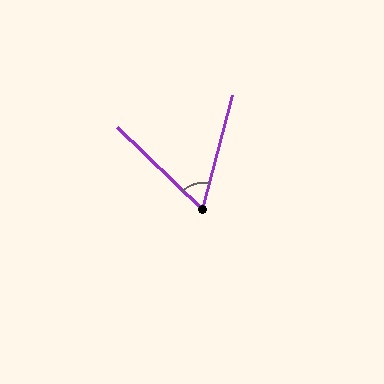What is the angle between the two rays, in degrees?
Approximately 60 degrees.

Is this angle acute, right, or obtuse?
It is acute.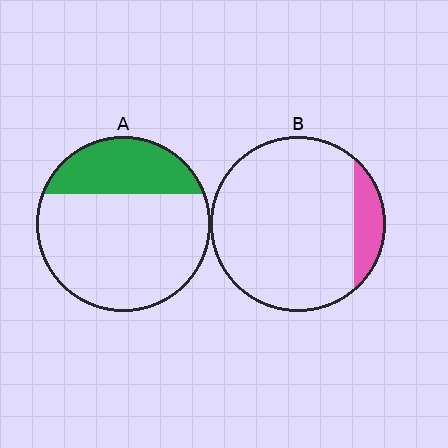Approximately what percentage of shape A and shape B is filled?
A is approximately 30% and B is approximately 10%.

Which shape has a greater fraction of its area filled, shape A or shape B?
Shape A.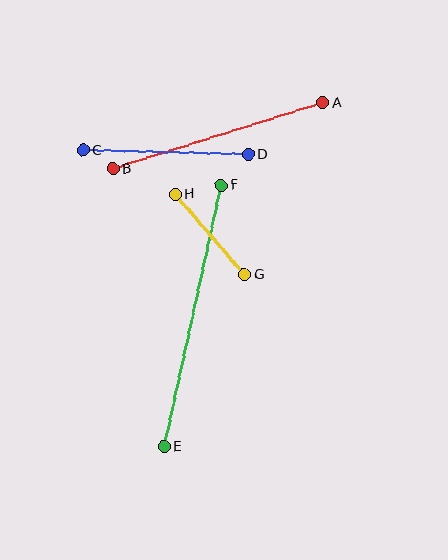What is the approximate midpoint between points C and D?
The midpoint is at approximately (166, 152) pixels.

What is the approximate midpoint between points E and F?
The midpoint is at approximately (193, 316) pixels.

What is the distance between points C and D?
The distance is approximately 166 pixels.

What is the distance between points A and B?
The distance is approximately 220 pixels.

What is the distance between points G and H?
The distance is approximately 106 pixels.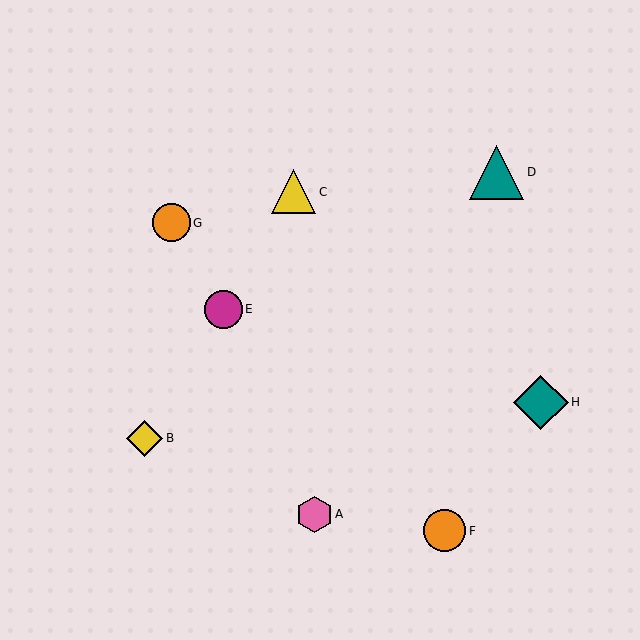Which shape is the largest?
The teal diamond (labeled H) is the largest.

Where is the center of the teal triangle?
The center of the teal triangle is at (497, 172).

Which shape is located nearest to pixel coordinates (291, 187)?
The yellow triangle (labeled C) at (293, 192) is nearest to that location.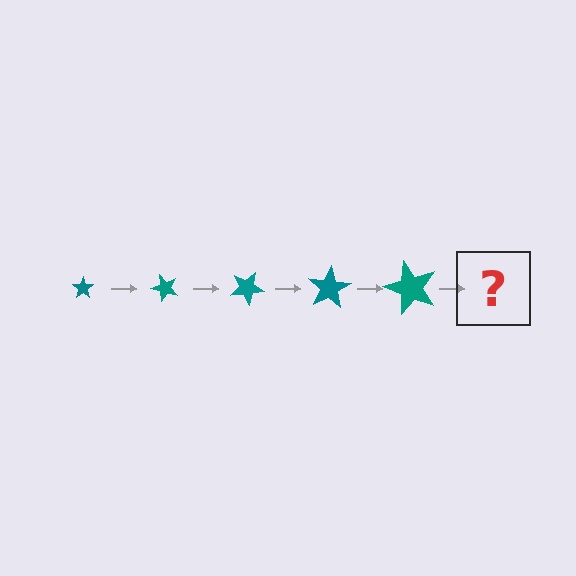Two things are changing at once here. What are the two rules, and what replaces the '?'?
The two rules are that the star grows larger each step and it rotates 50 degrees each step. The '?' should be a star, larger than the previous one and rotated 250 degrees from the start.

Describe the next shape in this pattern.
It should be a star, larger than the previous one and rotated 250 degrees from the start.